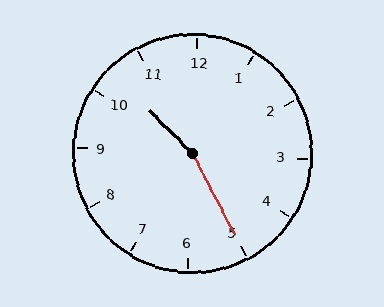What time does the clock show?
10:25.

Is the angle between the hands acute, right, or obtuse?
It is obtuse.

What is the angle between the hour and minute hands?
Approximately 162 degrees.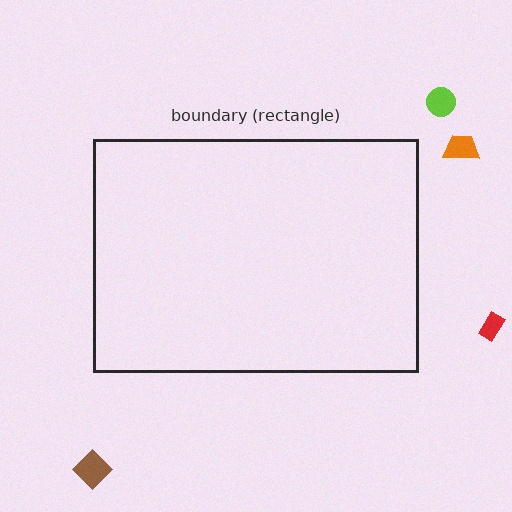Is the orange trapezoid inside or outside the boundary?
Outside.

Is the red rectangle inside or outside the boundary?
Outside.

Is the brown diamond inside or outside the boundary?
Outside.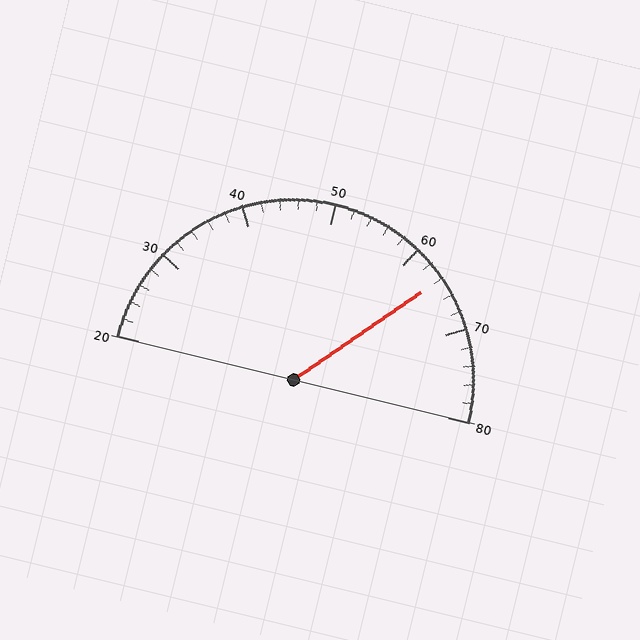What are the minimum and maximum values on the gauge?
The gauge ranges from 20 to 80.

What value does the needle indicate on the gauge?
The needle indicates approximately 64.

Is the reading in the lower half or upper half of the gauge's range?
The reading is in the upper half of the range (20 to 80).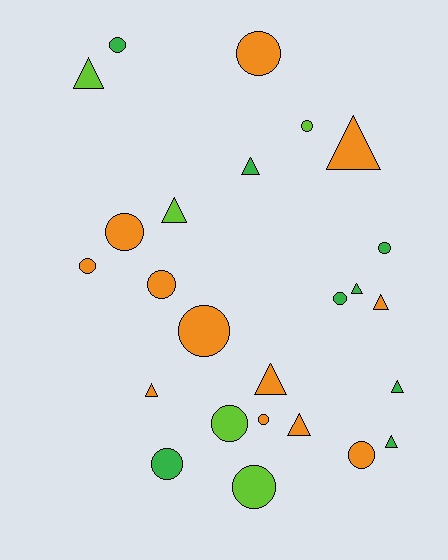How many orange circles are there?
There are 7 orange circles.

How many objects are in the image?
There are 25 objects.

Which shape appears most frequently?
Circle, with 14 objects.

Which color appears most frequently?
Orange, with 12 objects.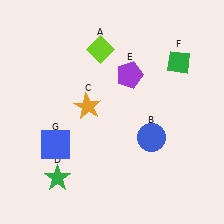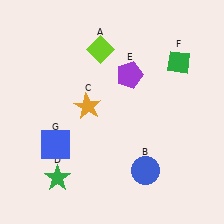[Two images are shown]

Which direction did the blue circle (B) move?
The blue circle (B) moved down.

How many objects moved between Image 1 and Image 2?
1 object moved between the two images.